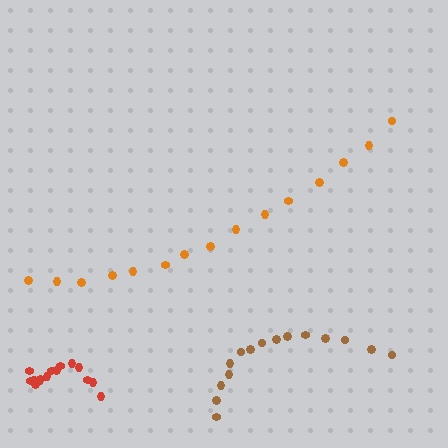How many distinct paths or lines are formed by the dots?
There are 3 distinct paths.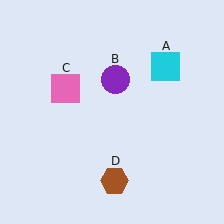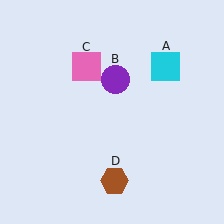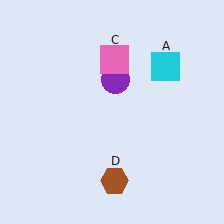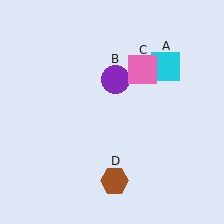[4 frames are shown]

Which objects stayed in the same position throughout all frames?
Cyan square (object A) and purple circle (object B) and brown hexagon (object D) remained stationary.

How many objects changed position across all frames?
1 object changed position: pink square (object C).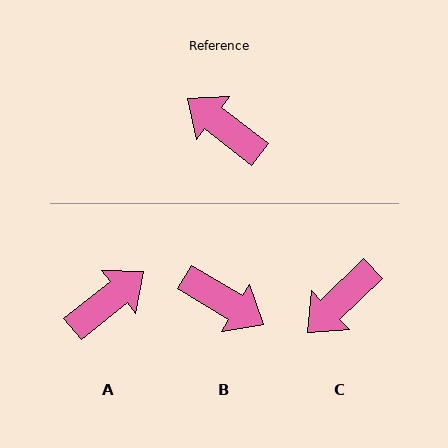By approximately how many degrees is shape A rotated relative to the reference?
Approximately 103 degrees clockwise.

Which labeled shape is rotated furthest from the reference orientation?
B, about 173 degrees away.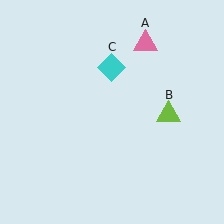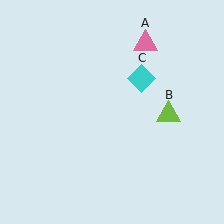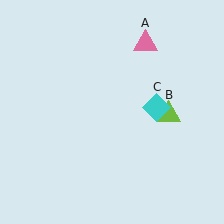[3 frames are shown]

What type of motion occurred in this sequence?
The cyan diamond (object C) rotated clockwise around the center of the scene.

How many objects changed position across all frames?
1 object changed position: cyan diamond (object C).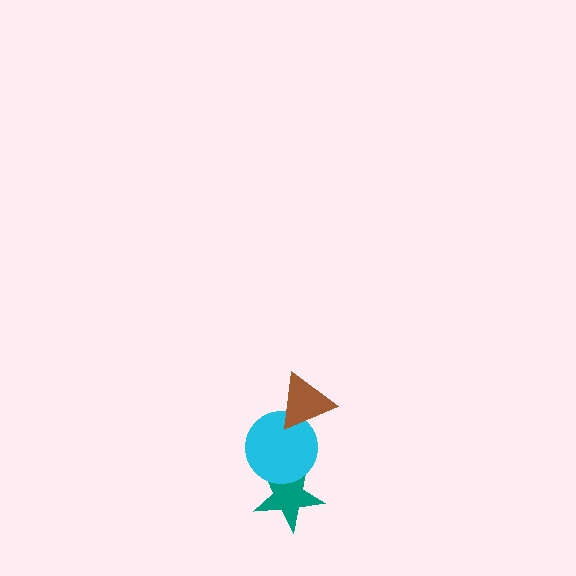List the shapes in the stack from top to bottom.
From top to bottom: the brown triangle, the cyan circle, the teal star.